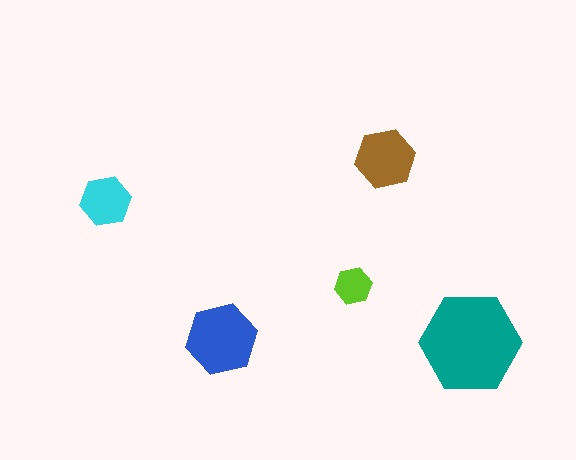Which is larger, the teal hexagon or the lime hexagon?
The teal one.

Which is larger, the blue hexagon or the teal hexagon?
The teal one.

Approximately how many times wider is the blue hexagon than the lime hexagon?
About 2 times wider.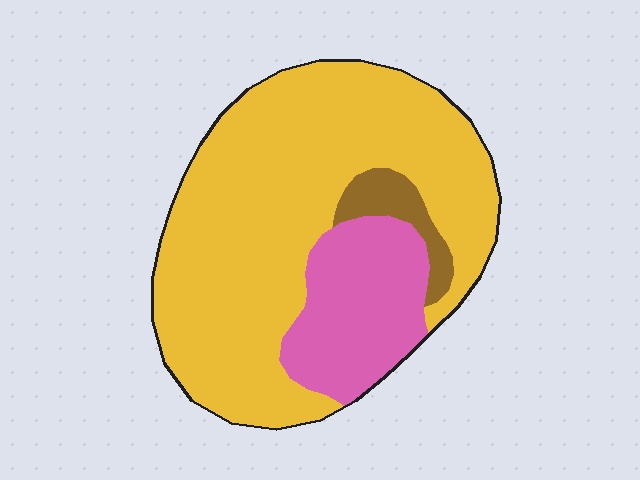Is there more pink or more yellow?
Yellow.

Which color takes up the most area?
Yellow, at roughly 75%.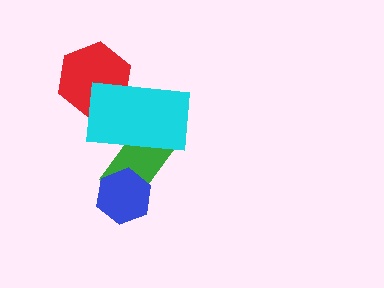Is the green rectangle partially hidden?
Yes, it is partially covered by another shape.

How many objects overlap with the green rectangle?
2 objects overlap with the green rectangle.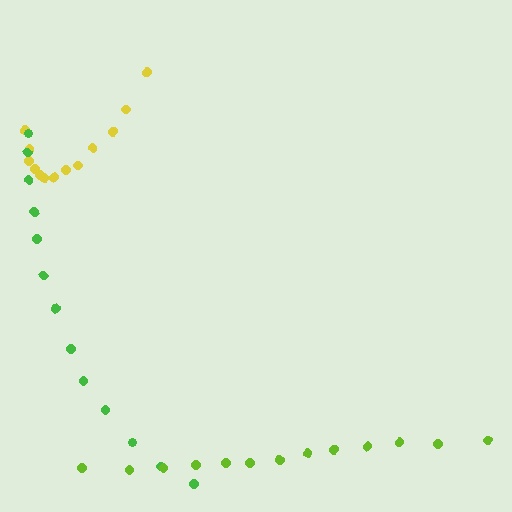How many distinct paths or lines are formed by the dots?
There are 3 distinct paths.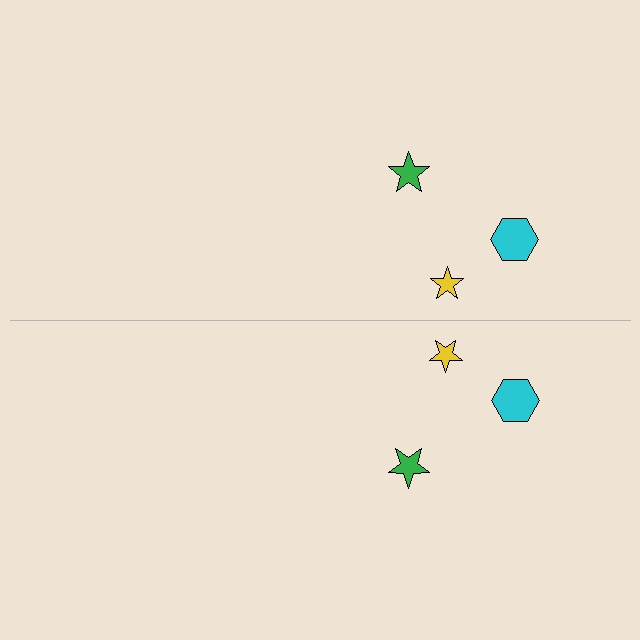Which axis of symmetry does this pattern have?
The pattern has a horizontal axis of symmetry running through the center of the image.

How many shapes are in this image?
There are 6 shapes in this image.